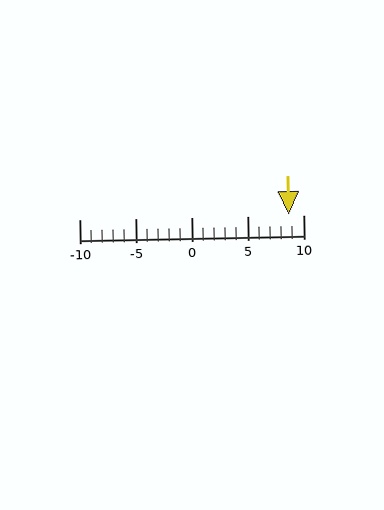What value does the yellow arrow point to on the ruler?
The yellow arrow points to approximately 9.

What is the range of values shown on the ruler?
The ruler shows values from -10 to 10.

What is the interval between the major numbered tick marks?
The major tick marks are spaced 5 units apart.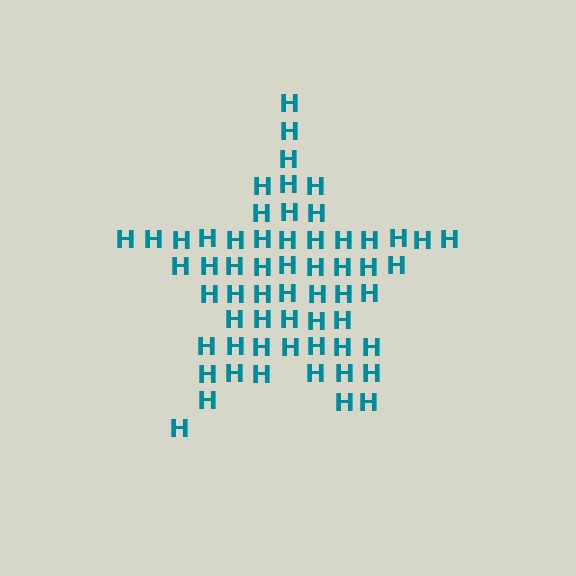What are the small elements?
The small elements are letter H's.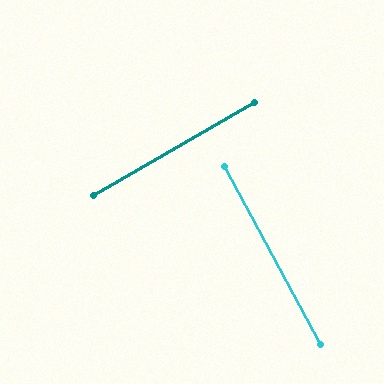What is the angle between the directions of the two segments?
Approximately 88 degrees.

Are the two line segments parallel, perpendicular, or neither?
Perpendicular — they meet at approximately 88°.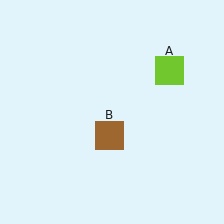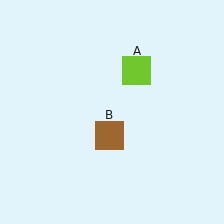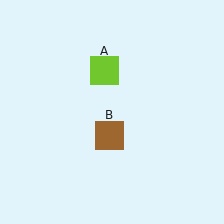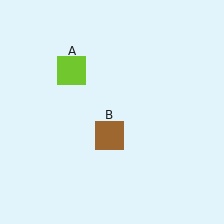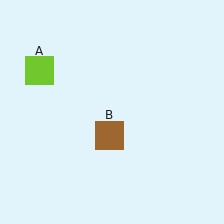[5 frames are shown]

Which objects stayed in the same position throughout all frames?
Brown square (object B) remained stationary.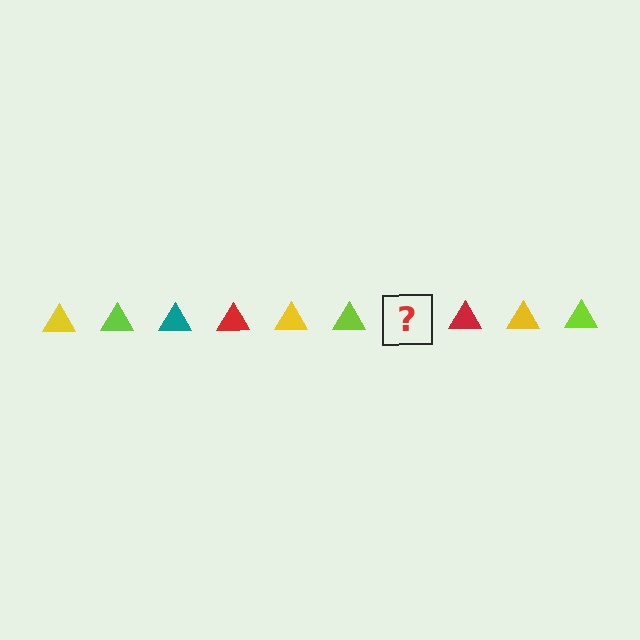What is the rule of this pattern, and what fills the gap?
The rule is that the pattern cycles through yellow, lime, teal, red triangles. The gap should be filled with a teal triangle.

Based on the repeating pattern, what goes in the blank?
The blank should be a teal triangle.